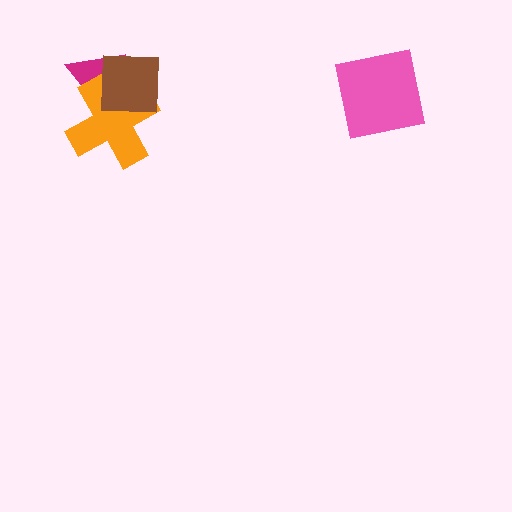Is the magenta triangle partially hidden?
Yes, it is partially covered by another shape.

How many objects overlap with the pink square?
0 objects overlap with the pink square.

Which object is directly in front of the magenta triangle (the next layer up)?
The orange cross is directly in front of the magenta triangle.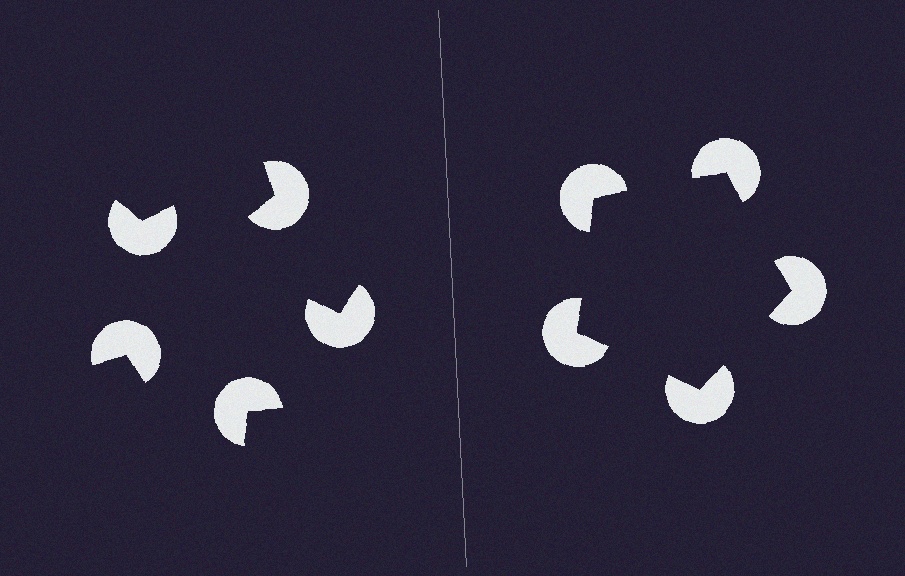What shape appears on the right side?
An illusory pentagon.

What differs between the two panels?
The pac-man discs are positioned identically on both sides; only the wedge orientations differ. On the right they align to a pentagon; on the left they are misaligned.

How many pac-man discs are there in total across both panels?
10 — 5 on each side.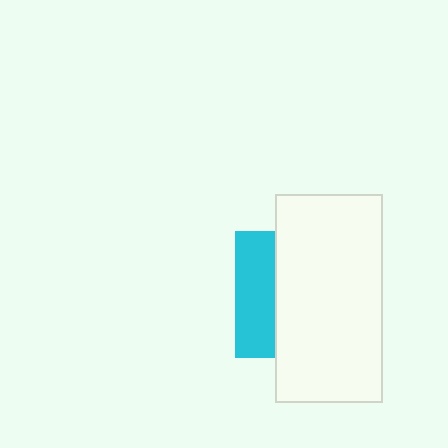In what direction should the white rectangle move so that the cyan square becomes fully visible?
The white rectangle should move right. That is the shortest direction to clear the overlap and leave the cyan square fully visible.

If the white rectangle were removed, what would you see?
You would see the complete cyan square.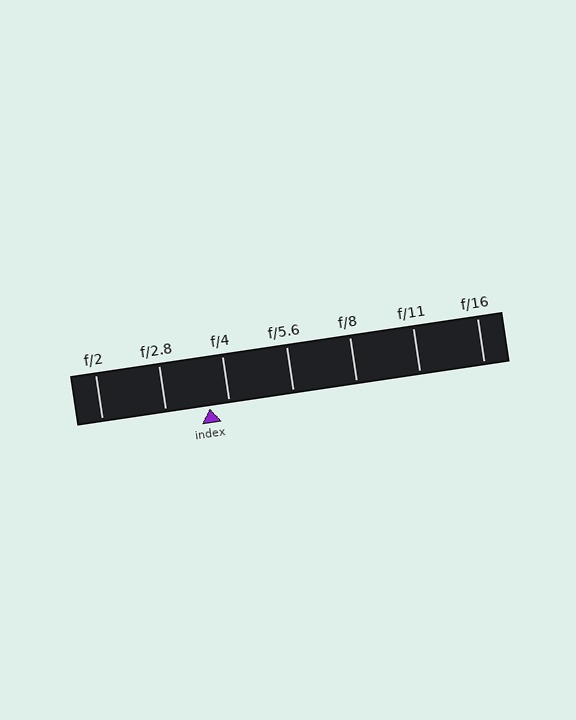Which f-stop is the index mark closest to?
The index mark is closest to f/4.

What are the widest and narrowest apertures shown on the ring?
The widest aperture shown is f/2 and the narrowest is f/16.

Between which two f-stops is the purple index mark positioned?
The index mark is between f/2.8 and f/4.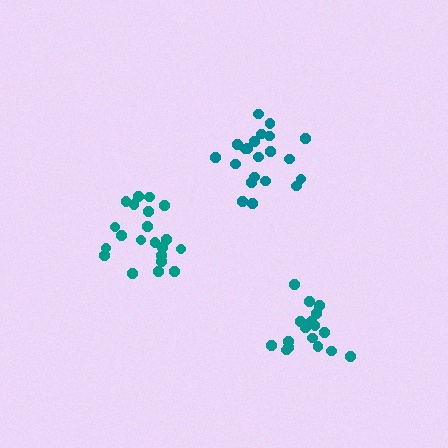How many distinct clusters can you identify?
There are 3 distinct clusters.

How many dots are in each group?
Group 1: 21 dots, Group 2: 18 dots, Group 3: 21 dots (60 total).